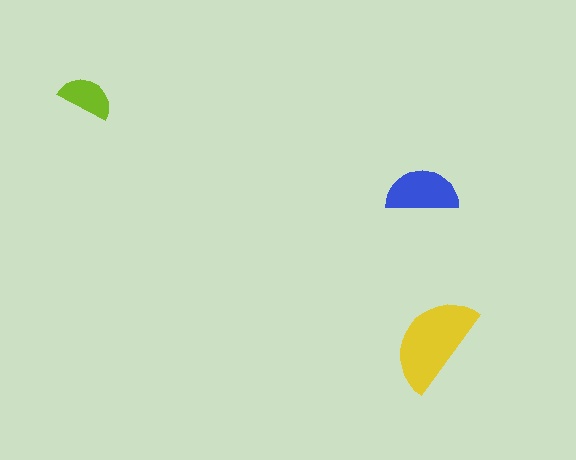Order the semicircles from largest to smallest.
the yellow one, the blue one, the lime one.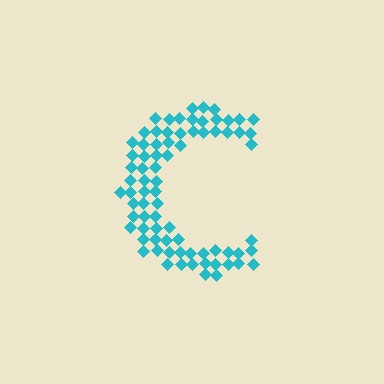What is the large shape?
The large shape is the letter C.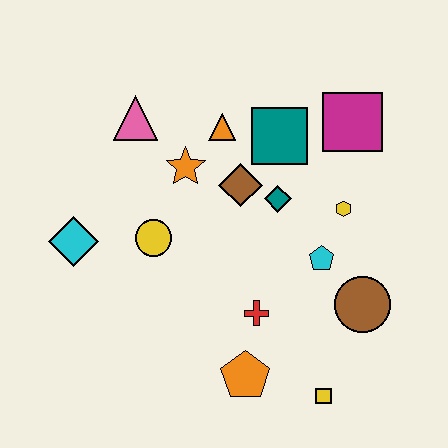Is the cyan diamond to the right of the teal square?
No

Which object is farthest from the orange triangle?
The yellow square is farthest from the orange triangle.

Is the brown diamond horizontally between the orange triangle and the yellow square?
Yes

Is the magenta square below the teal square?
No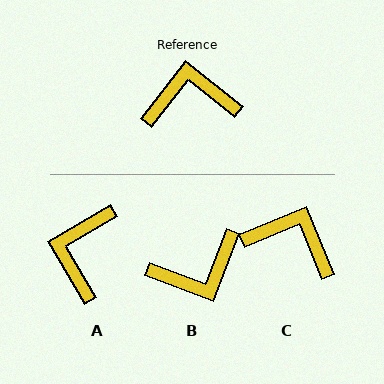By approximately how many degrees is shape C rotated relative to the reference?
Approximately 29 degrees clockwise.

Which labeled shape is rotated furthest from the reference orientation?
B, about 163 degrees away.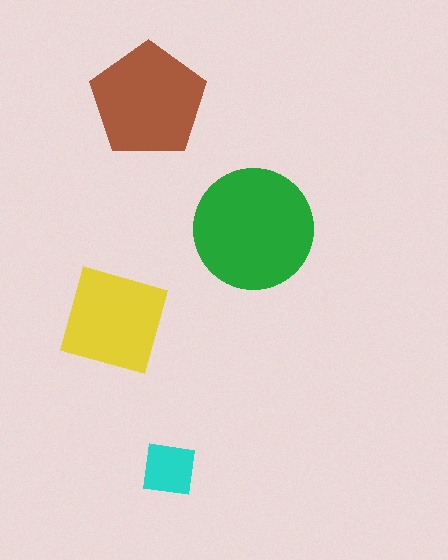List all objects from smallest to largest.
The cyan square, the yellow square, the brown pentagon, the green circle.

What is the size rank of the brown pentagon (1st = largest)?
2nd.